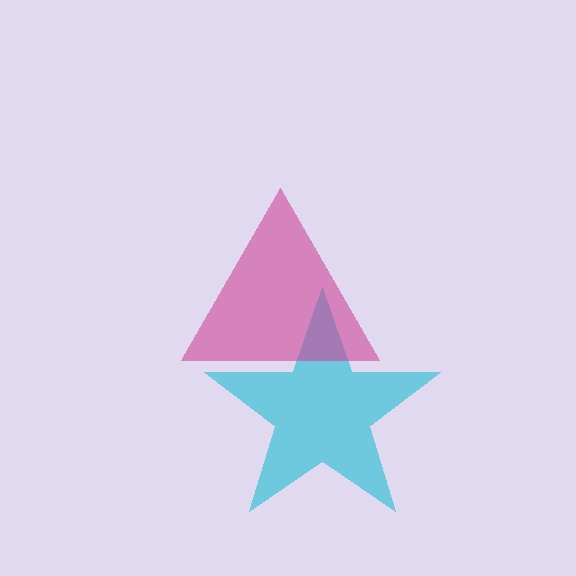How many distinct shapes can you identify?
There are 2 distinct shapes: a cyan star, a magenta triangle.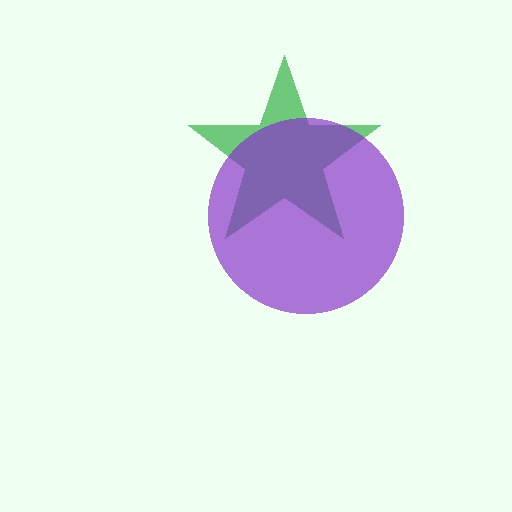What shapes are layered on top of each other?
The layered shapes are: a green star, a purple circle.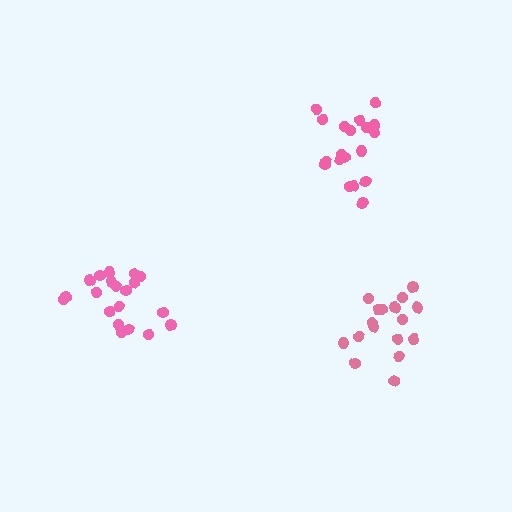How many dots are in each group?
Group 1: 19 dots, Group 2: 20 dots, Group 3: 17 dots (56 total).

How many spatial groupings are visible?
There are 3 spatial groupings.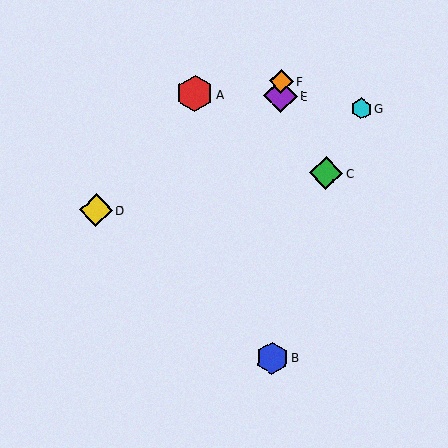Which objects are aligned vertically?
Objects B, E, F are aligned vertically.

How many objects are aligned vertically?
3 objects (B, E, F) are aligned vertically.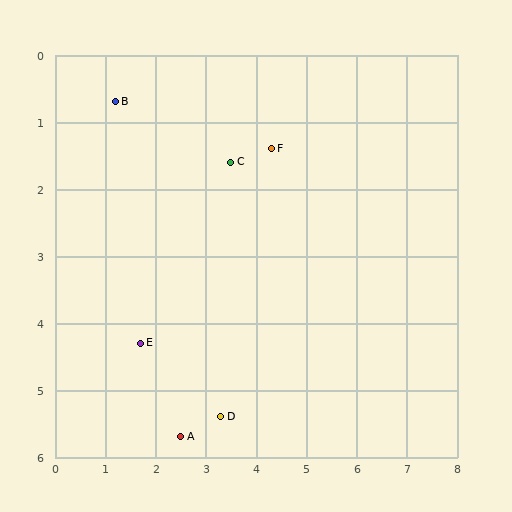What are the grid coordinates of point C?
Point C is at approximately (3.5, 1.6).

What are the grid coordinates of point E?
Point E is at approximately (1.7, 4.3).